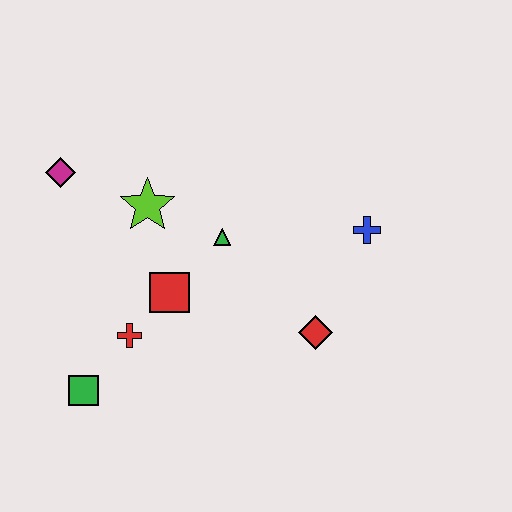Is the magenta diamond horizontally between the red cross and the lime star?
No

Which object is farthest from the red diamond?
The magenta diamond is farthest from the red diamond.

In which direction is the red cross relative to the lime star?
The red cross is below the lime star.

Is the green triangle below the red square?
No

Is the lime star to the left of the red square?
Yes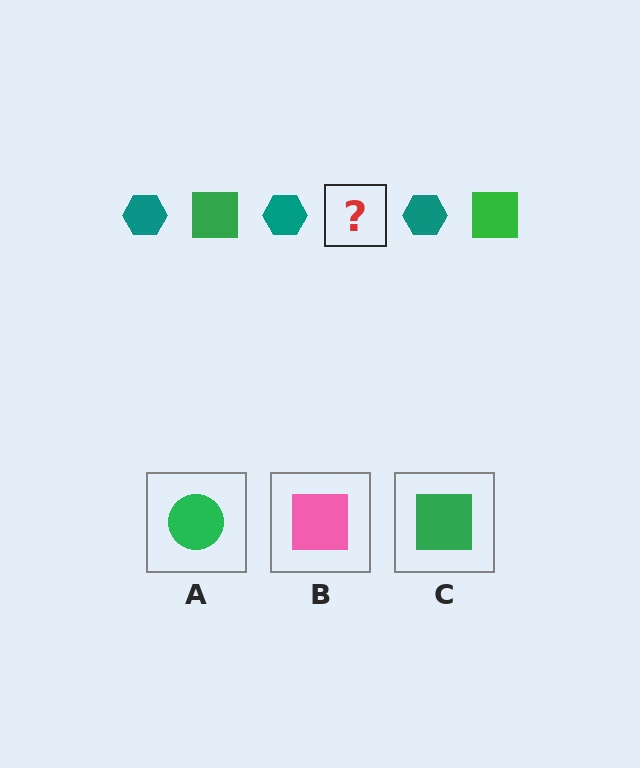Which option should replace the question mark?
Option C.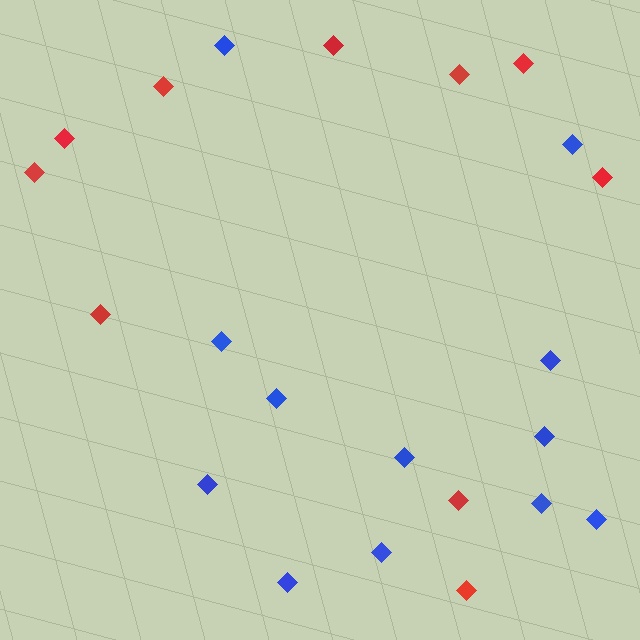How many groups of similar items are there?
There are 2 groups: one group of red diamonds (10) and one group of blue diamonds (12).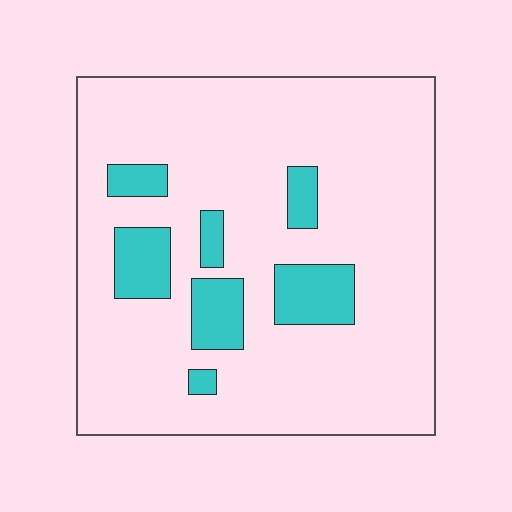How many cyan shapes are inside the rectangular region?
7.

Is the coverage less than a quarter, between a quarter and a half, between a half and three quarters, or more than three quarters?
Less than a quarter.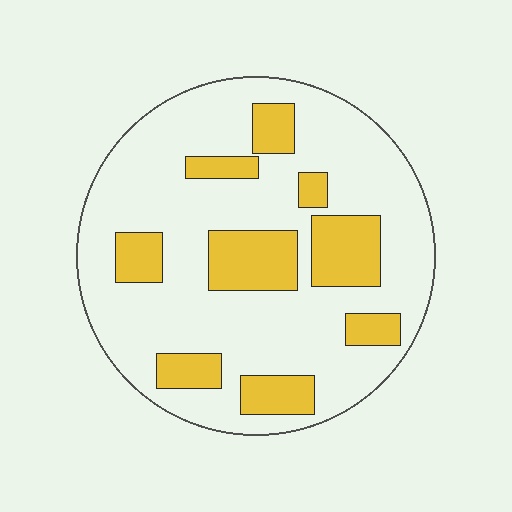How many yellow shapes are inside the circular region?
9.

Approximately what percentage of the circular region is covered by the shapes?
Approximately 25%.